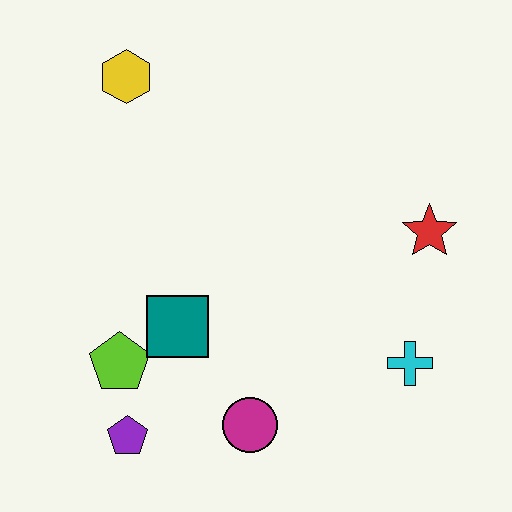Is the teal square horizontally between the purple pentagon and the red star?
Yes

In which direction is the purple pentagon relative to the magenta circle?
The purple pentagon is to the left of the magenta circle.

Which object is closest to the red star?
The cyan cross is closest to the red star.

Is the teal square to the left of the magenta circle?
Yes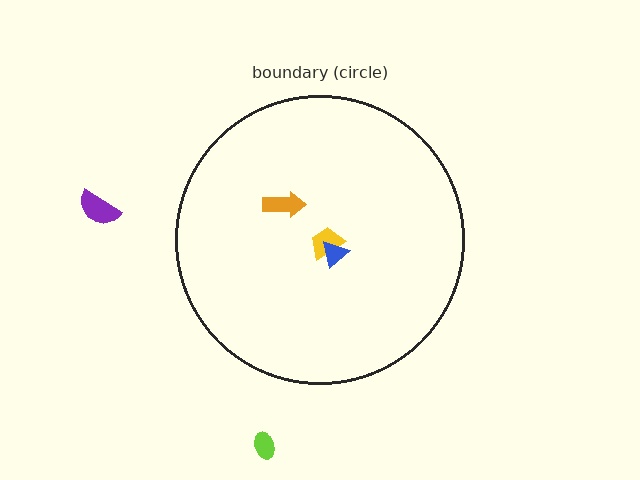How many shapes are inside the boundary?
3 inside, 2 outside.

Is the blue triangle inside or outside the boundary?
Inside.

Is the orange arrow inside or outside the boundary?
Inside.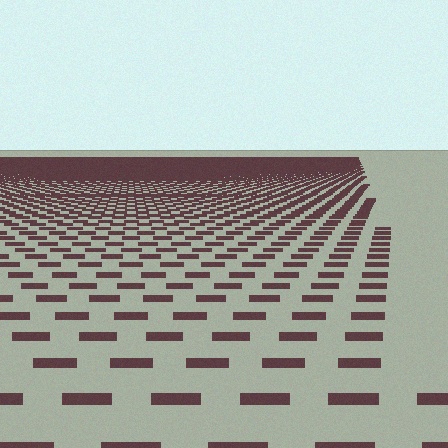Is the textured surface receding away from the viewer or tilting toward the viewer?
The surface is receding away from the viewer. Texture elements get smaller and denser toward the top.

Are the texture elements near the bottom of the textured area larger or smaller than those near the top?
Larger. Near the bottom, elements are closer to the viewer and appear at a bigger on-screen size.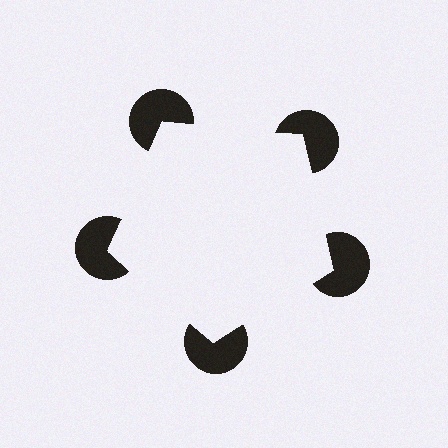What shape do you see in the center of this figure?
An illusory pentagon — its edges are inferred from the aligned wedge cuts in the pac-man discs, not physically drawn.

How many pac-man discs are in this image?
There are 5 — one at each vertex of the illusory pentagon.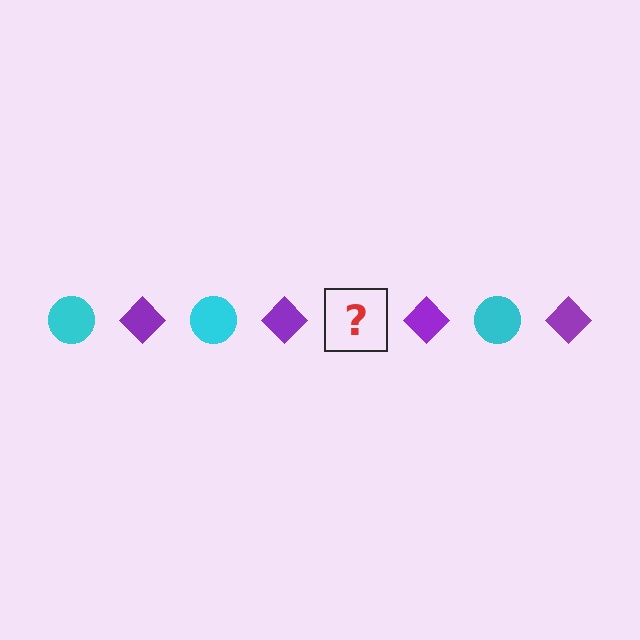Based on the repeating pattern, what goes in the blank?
The blank should be a cyan circle.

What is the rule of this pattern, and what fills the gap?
The rule is that the pattern alternates between cyan circle and purple diamond. The gap should be filled with a cyan circle.